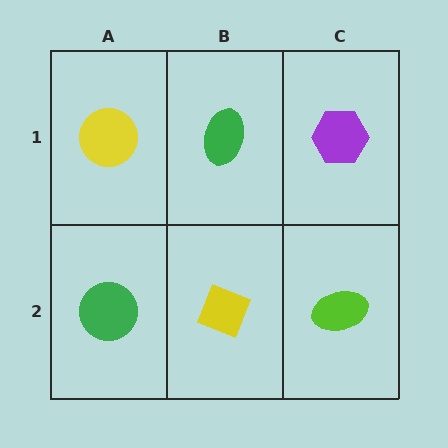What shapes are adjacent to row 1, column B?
A yellow diamond (row 2, column B), a yellow circle (row 1, column A), a purple hexagon (row 1, column C).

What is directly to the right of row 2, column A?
A yellow diamond.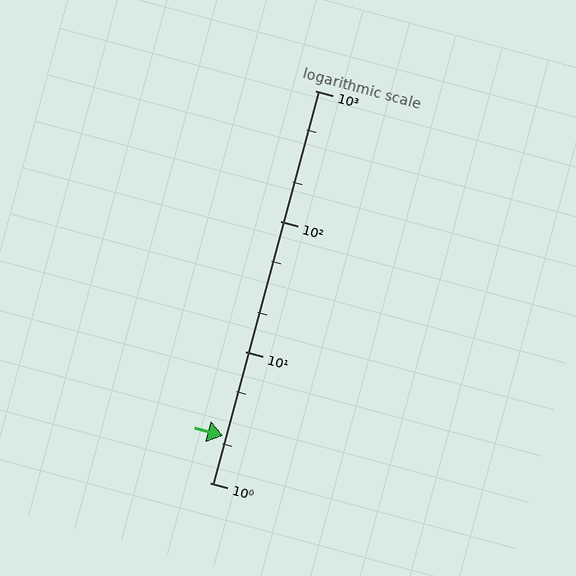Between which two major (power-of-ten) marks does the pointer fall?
The pointer is between 1 and 10.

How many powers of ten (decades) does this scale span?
The scale spans 3 decades, from 1 to 1000.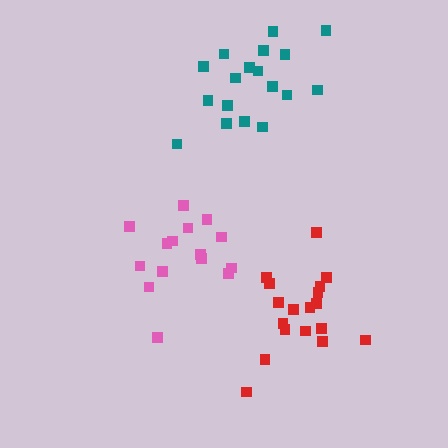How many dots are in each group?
Group 1: 18 dots, Group 2: 18 dots, Group 3: 15 dots (51 total).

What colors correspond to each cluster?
The clusters are colored: red, teal, pink.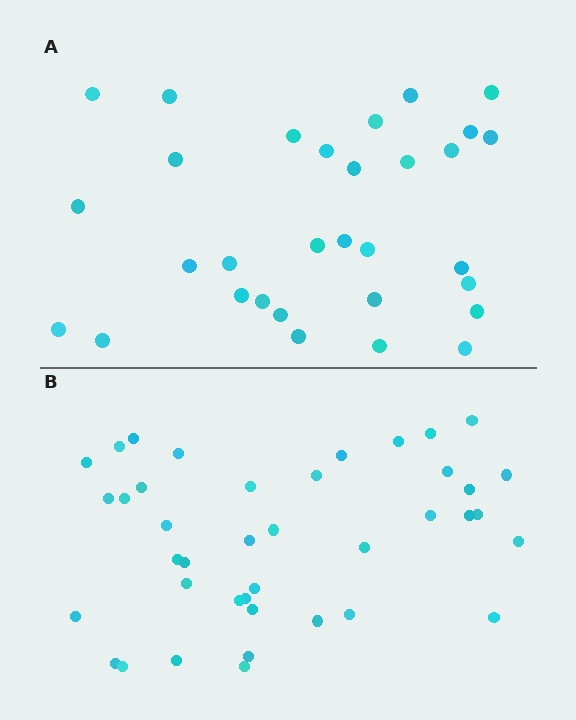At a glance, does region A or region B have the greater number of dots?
Region B (the bottom region) has more dots.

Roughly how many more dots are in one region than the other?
Region B has roughly 8 or so more dots than region A.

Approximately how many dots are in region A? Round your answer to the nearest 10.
About 30 dots. (The exact count is 31, which rounds to 30.)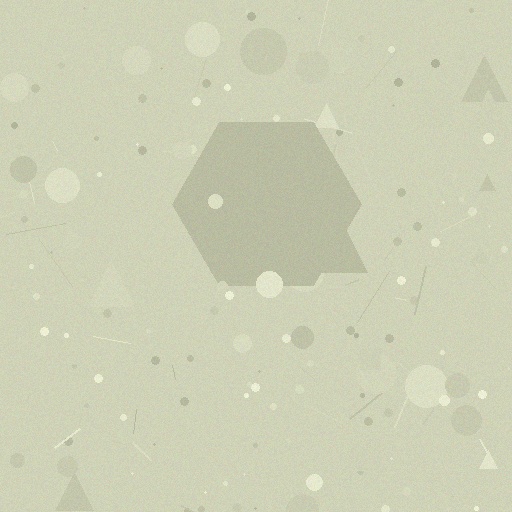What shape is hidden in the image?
A hexagon is hidden in the image.